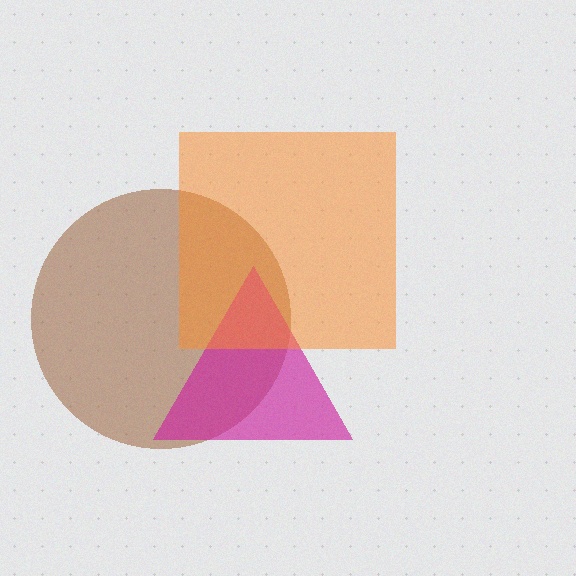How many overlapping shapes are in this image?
There are 3 overlapping shapes in the image.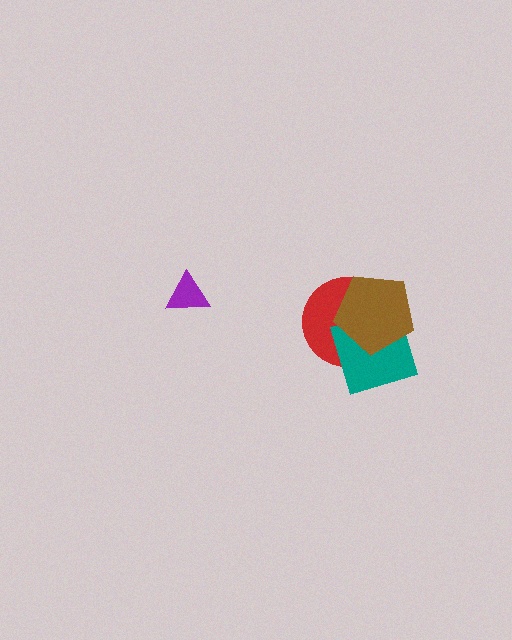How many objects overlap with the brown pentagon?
2 objects overlap with the brown pentagon.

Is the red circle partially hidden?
Yes, it is partially covered by another shape.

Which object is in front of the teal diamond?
The brown pentagon is in front of the teal diamond.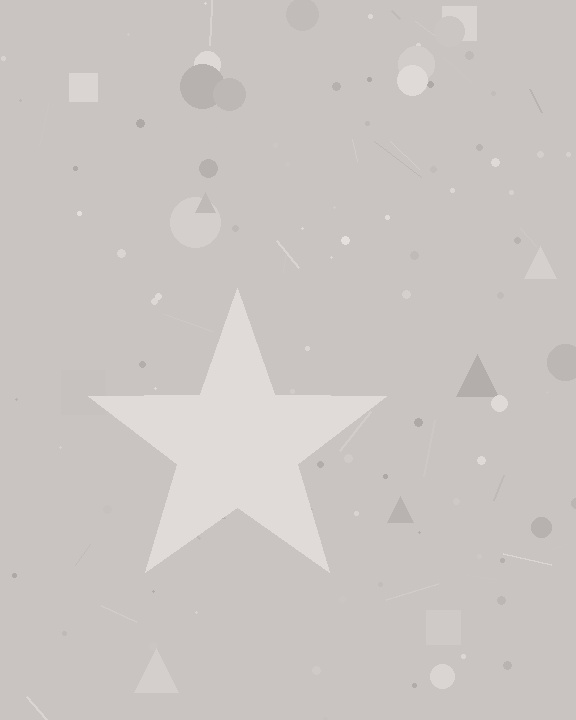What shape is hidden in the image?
A star is hidden in the image.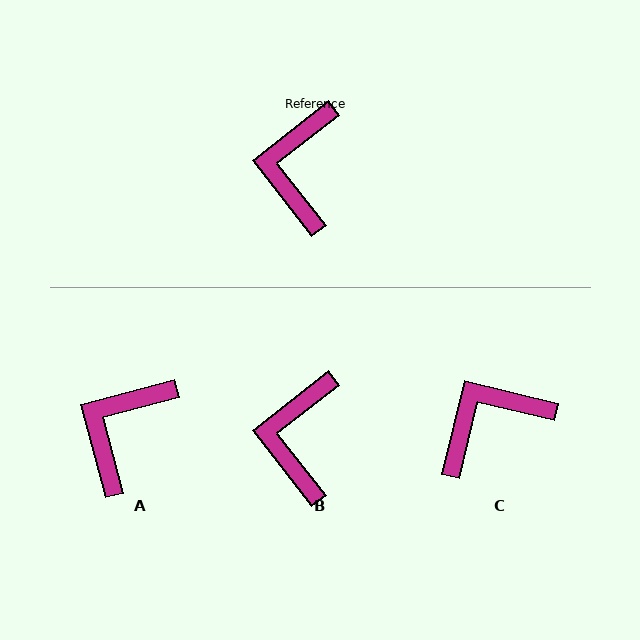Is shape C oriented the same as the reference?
No, it is off by about 51 degrees.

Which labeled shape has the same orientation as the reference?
B.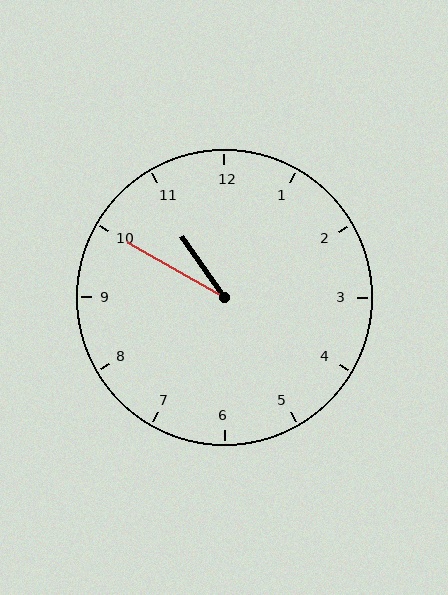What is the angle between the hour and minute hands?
Approximately 25 degrees.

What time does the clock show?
10:50.